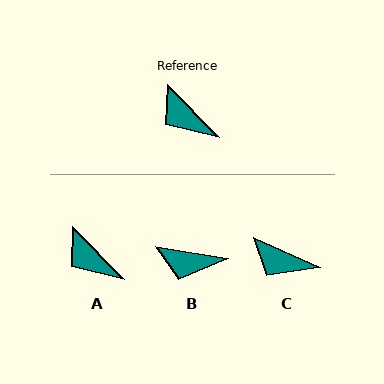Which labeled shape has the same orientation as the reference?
A.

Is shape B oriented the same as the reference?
No, it is off by about 36 degrees.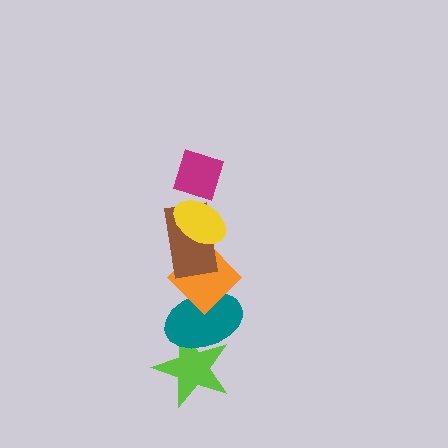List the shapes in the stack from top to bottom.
From top to bottom: the magenta diamond, the yellow ellipse, the brown rectangle, the orange diamond, the teal ellipse, the lime star.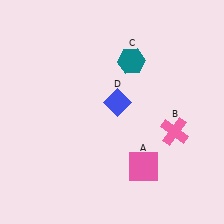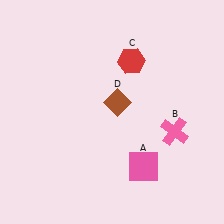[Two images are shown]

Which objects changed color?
C changed from teal to red. D changed from blue to brown.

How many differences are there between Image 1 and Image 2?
There are 2 differences between the two images.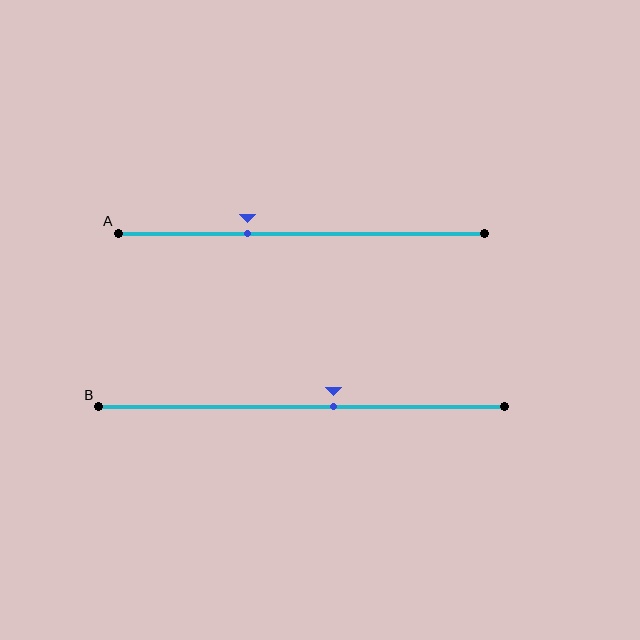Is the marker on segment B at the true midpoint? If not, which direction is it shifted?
No, the marker on segment B is shifted to the right by about 8% of the segment length.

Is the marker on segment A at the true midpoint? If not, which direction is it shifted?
No, the marker on segment A is shifted to the left by about 15% of the segment length.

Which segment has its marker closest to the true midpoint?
Segment B has its marker closest to the true midpoint.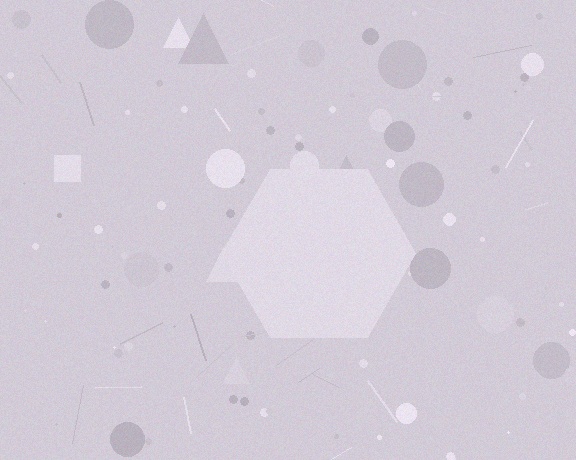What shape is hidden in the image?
A hexagon is hidden in the image.